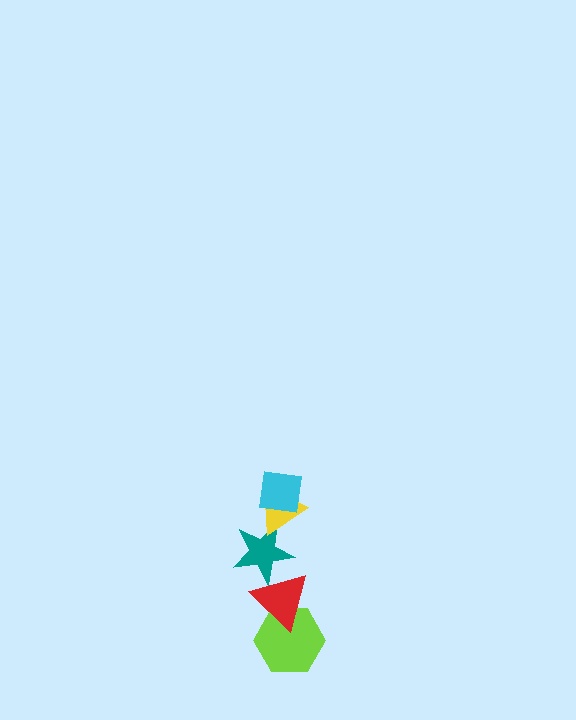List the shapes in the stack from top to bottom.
From top to bottom: the cyan square, the yellow triangle, the teal star, the red triangle, the lime hexagon.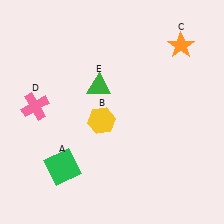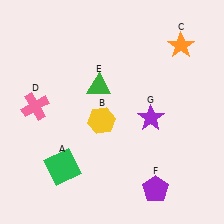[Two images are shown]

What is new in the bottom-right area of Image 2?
A purple pentagon (F) was added in the bottom-right area of Image 2.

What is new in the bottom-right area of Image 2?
A purple star (G) was added in the bottom-right area of Image 2.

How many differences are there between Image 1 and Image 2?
There are 2 differences between the two images.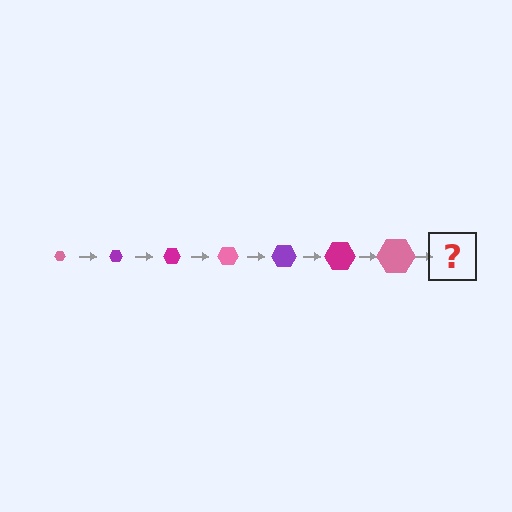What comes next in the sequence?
The next element should be a purple hexagon, larger than the previous one.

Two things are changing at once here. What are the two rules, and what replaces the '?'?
The two rules are that the hexagon grows larger each step and the color cycles through pink, purple, and magenta. The '?' should be a purple hexagon, larger than the previous one.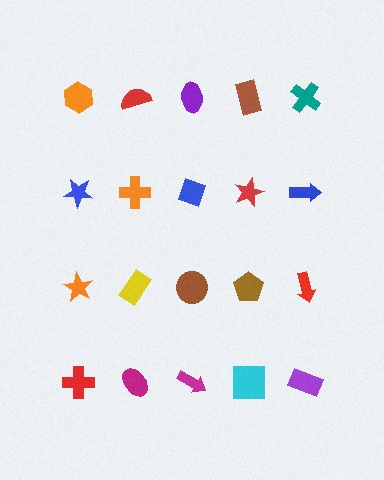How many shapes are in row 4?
5 shapes.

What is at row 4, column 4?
A cyan square.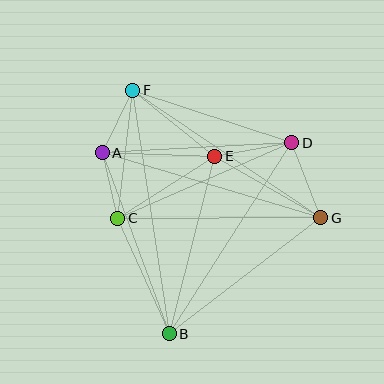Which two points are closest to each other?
Points A and C are closest to each other.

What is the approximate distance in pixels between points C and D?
The distance between C and D is approximately 190 pixels.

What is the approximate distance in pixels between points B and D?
The distance between B and D is approximately 227 pixels.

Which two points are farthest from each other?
Points B and F are farthest from each other.